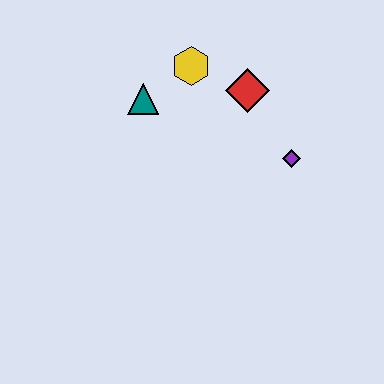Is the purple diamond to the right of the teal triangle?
Yes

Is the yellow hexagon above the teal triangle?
Yes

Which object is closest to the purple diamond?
The red diamond is closest to the purple diamond.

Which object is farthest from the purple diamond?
The teal triangle is farthest from the purple diamond.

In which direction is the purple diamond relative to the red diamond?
The purple diamond is below the red diamond.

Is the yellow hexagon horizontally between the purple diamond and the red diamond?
No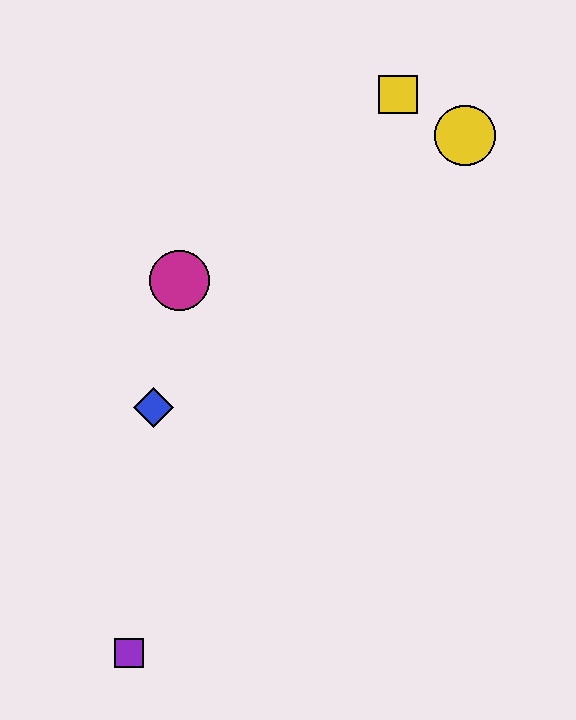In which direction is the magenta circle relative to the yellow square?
The magenta circle is to the left of the yellow square.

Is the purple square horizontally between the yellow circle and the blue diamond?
No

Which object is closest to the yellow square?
The yellow circle is closest to the yellow square.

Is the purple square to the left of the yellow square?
Yes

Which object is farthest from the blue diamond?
The yellow circle is farthest from the blue diamond.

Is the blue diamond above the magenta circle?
No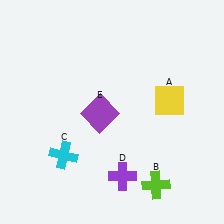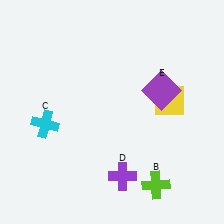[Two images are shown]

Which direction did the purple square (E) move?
The purple square (E) moved right.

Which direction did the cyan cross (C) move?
The cyan cross (C) moved up.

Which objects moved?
The objects that moved are: the cyan cross (C), the purple square (E).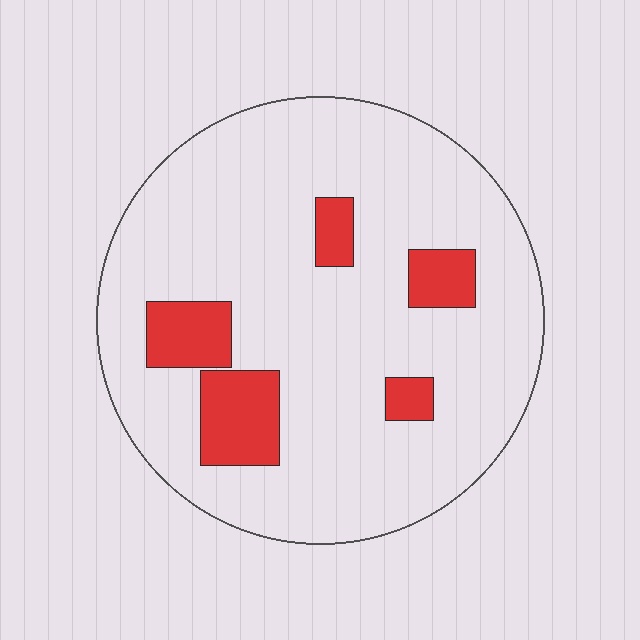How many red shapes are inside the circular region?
5.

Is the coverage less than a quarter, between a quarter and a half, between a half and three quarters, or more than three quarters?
Less than a quarter.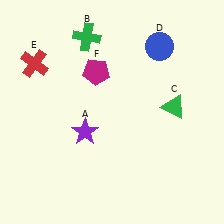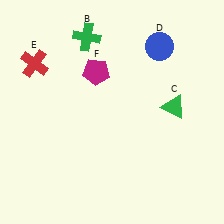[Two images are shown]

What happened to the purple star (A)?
The purple star (A) was removed in Image 2. It was in the bottom-left area of Image 1.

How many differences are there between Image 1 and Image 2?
There is 1 difference between the two images.